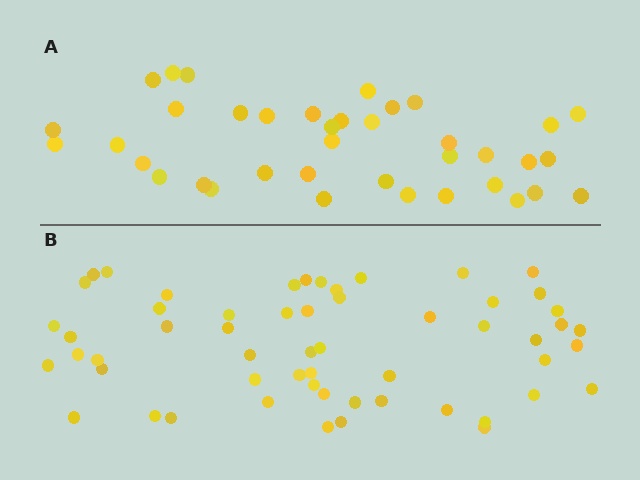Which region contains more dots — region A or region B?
Region B (the bottom region) has more dots.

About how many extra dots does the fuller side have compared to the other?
Region B has approximately 20 more dots than region A.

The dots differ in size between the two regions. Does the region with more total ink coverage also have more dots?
No. Region A has more total ink coverage because its dots are larger, but region B actually contains more individual dots. Total area can be misleading — the number of items is what matters here.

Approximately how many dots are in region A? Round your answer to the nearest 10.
About 40 dots. (The exact count is 38, which rounds to 40.)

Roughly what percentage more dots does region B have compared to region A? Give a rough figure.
About 45% more.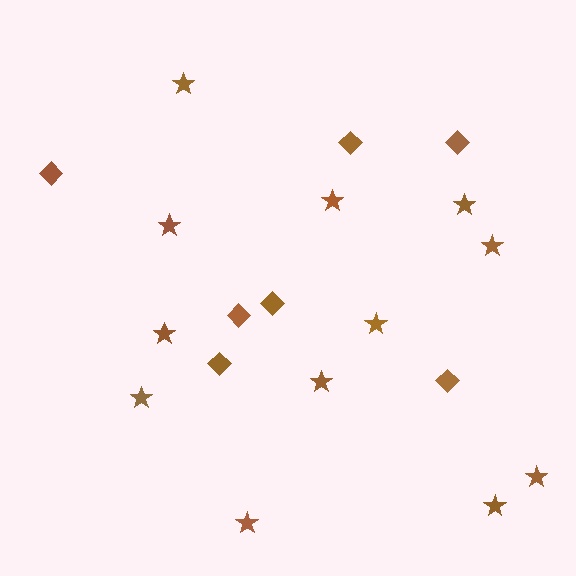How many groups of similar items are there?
There are 2 groups: one group of diamonds (7) and one group of stars (12).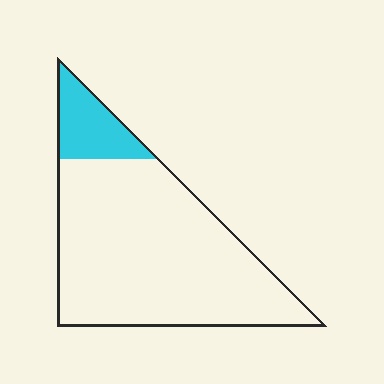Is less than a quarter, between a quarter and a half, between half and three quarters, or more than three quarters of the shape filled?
Less than a quarter.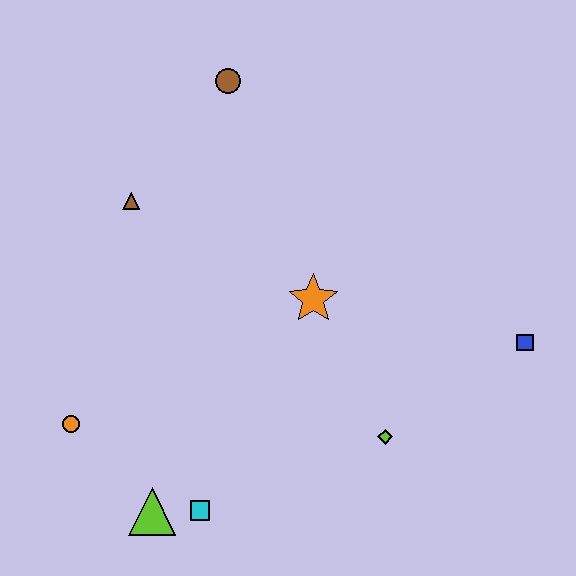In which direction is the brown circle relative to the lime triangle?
The brown circle is above the lime triangle.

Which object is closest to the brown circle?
The brown triangle is closest to the brown circle.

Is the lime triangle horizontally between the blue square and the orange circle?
Yes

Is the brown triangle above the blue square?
Yes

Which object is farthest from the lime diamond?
The brown circle is farthest from the lime diamond.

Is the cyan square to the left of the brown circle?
Yes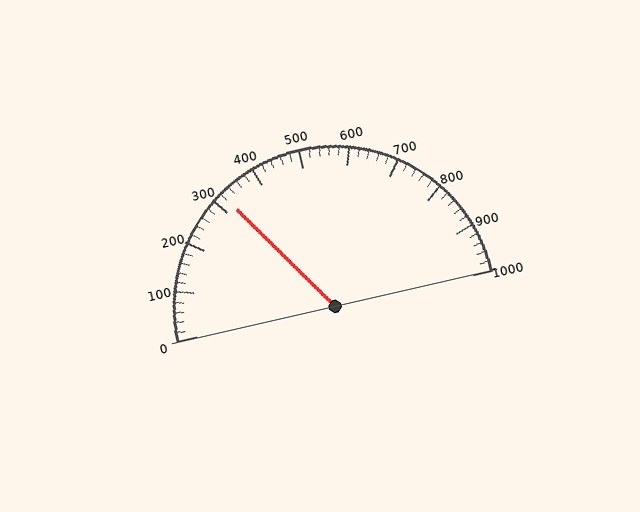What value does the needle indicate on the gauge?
The needle indicates approximately 320.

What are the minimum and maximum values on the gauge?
The gauge ranges from 0 to 1000.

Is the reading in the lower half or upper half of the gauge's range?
The reading is in the lower half of the range (0 to 1000).